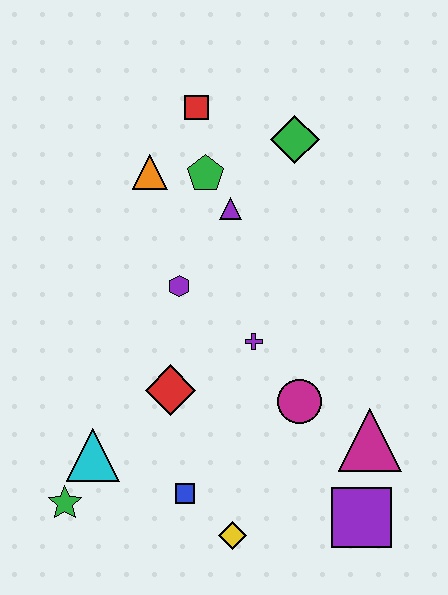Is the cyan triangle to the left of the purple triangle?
Yes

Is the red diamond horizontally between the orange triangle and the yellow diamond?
Yes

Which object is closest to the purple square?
The magenta triangle is closest to the purple square.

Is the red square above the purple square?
Yes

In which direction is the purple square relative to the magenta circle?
The purple square is below the magenta circle.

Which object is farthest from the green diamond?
The green star is farthest from the green diamond.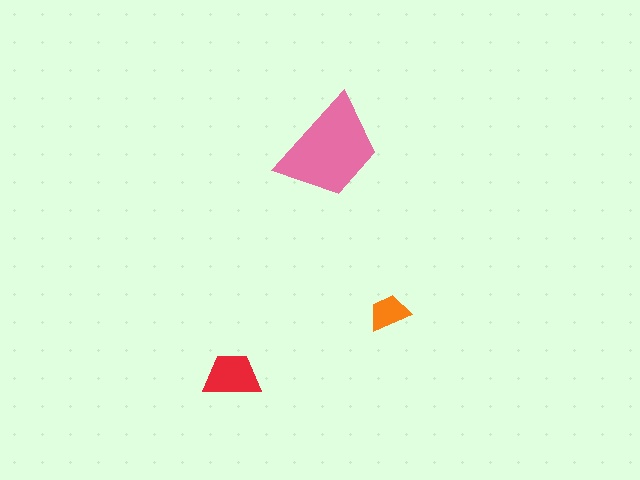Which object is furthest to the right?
The orange trapezoid is rightmost.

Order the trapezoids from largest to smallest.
the pink one, the red one, the orange one.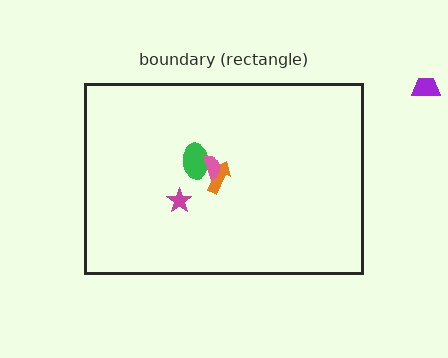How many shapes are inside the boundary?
4 inside, 1 outside.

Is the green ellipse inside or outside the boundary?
Inside.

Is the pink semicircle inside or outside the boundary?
Inside.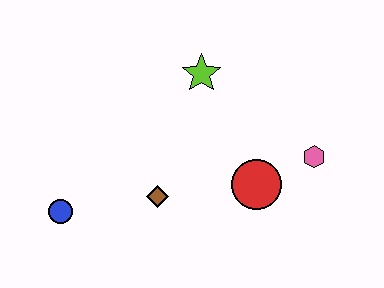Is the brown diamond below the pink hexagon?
Yes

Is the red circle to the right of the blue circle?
Yes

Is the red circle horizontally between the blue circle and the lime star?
No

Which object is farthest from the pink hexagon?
The blue circle is farthest from the pink hexagon.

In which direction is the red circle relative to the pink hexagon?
The red circle is to the left of the pink hexagon.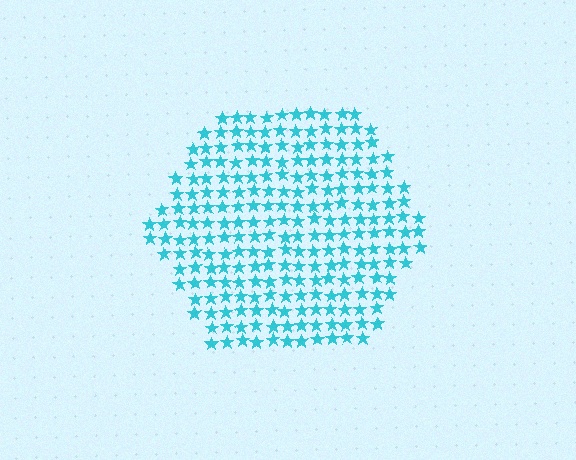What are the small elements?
The small elements are stars.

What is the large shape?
The large shape is a hexagon.